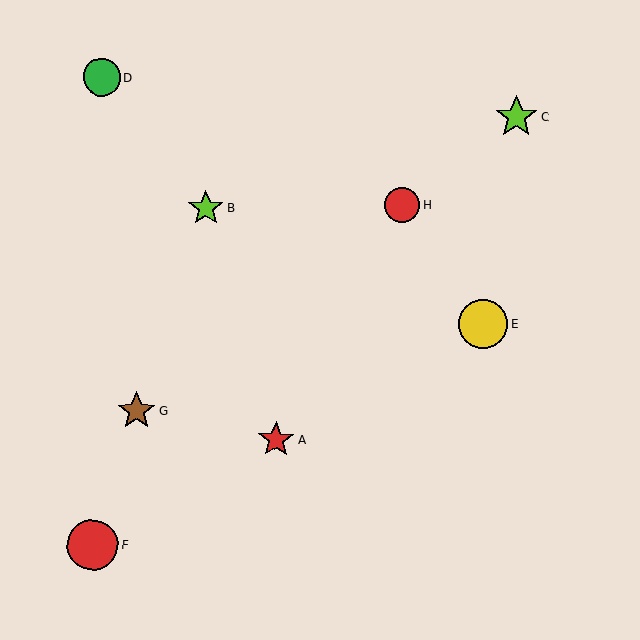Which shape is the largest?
The red circle (labeled F) is the largest.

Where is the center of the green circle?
The center of the green circle is at (101, 77).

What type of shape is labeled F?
Shape F is a red circle.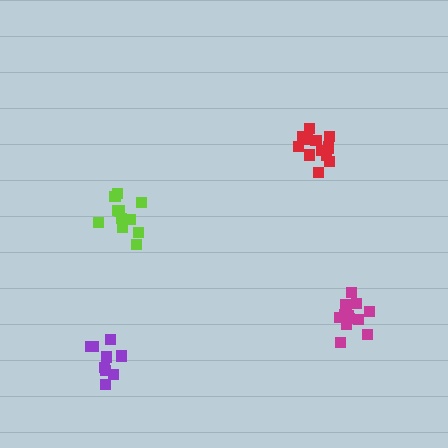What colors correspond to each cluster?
The clusters are colored: red, purple, lime, magenta.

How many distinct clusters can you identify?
There are 4 distinct clusters.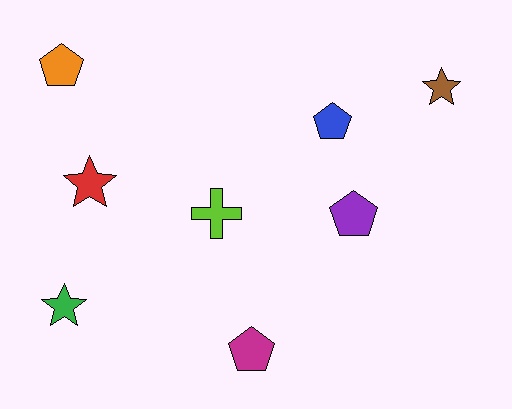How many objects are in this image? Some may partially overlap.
There are 8 objects.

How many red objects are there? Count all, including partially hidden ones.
There is 1 red object.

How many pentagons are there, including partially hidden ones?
There are 4 pentagons.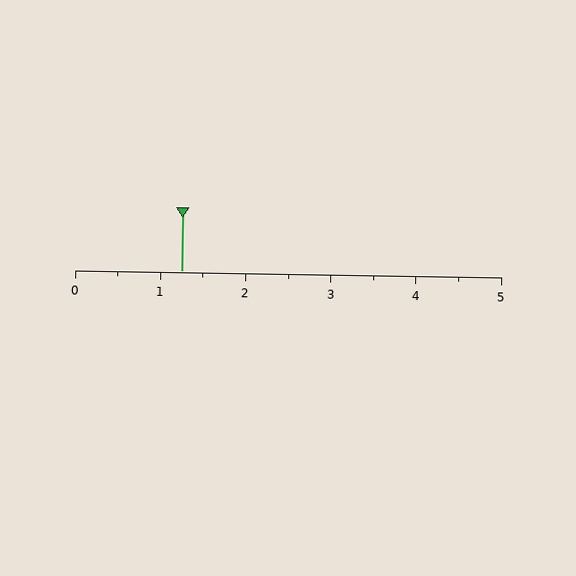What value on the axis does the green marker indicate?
The marker indicates approximately 1.2.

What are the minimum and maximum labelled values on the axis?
The axis runs from 0 to 5.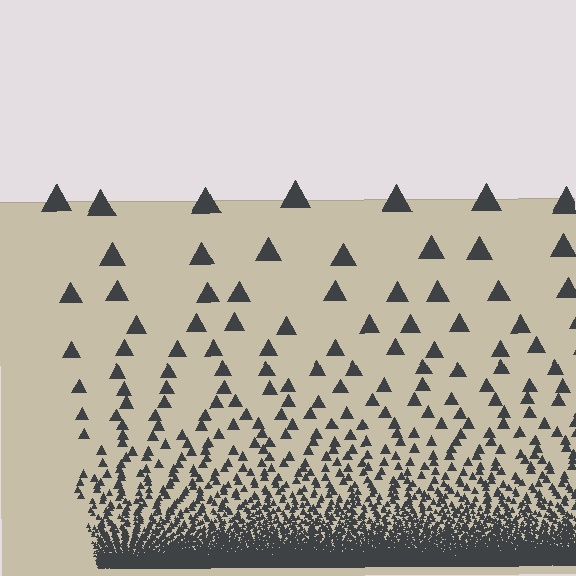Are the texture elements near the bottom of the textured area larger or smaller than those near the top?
Smaller. The gradient is inverted — elements near the bottom are smaller and denser.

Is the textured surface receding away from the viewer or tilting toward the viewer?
The surface appears to tilt toward the viewer. Texture elements get larger and sparser toward the top.